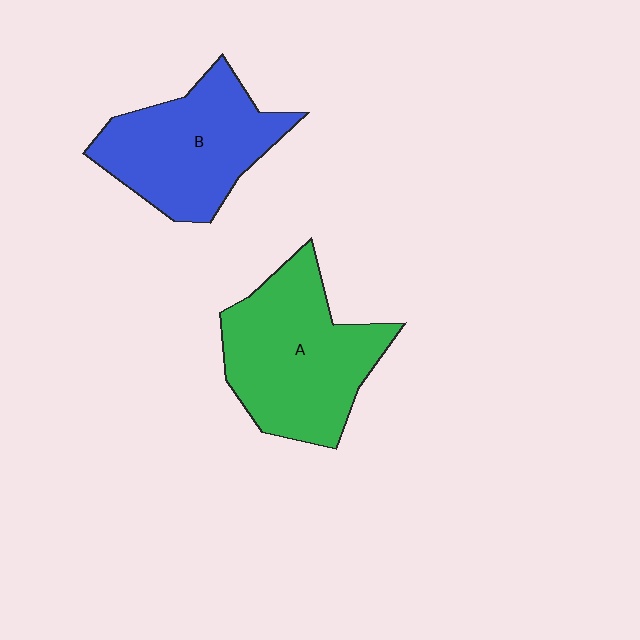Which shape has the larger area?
Shape A (green).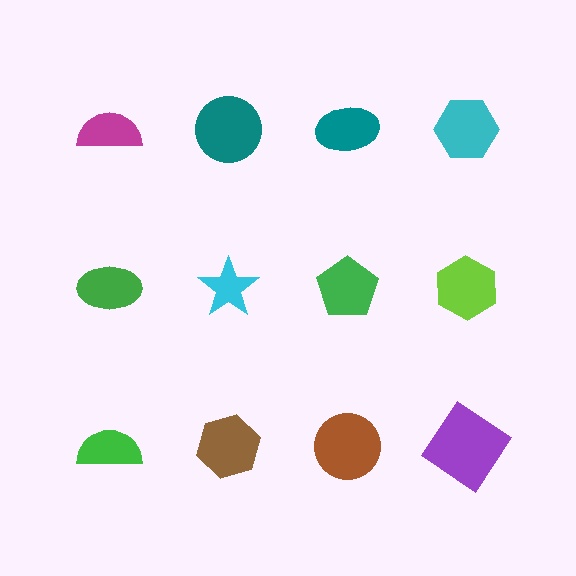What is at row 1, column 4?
A cyan hexagon.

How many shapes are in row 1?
4 shapes.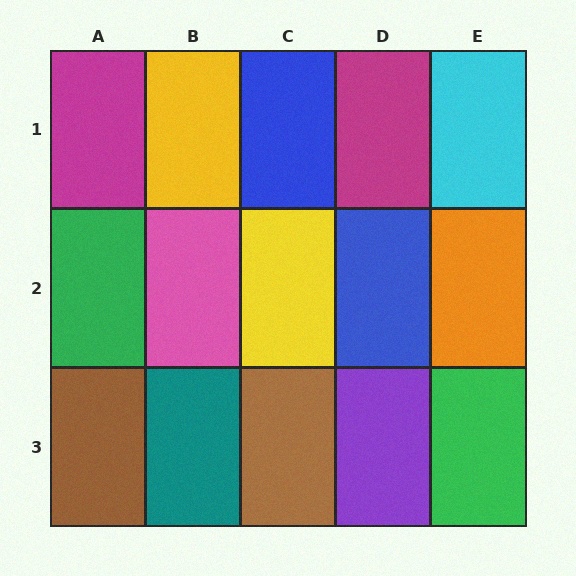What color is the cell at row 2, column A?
Green.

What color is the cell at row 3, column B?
Teal.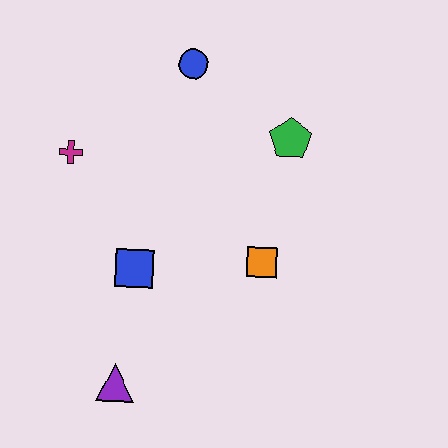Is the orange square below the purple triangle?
No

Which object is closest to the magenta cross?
The blue square is closest to the magenta cross.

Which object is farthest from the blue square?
The blue circle is farthest from the blue square.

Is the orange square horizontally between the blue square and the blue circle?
No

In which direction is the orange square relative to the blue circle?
The orange square is below the blue circle.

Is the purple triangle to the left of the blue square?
Yes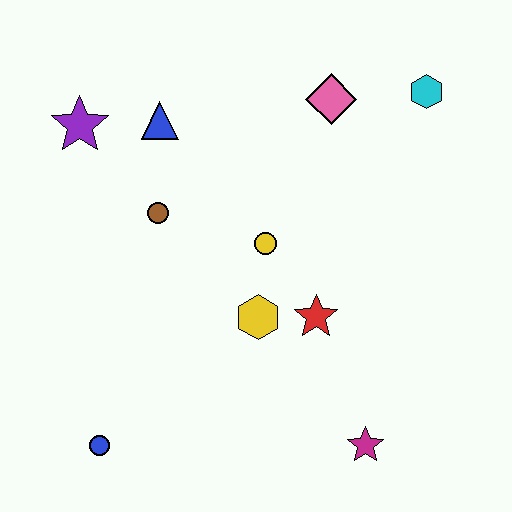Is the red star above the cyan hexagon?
No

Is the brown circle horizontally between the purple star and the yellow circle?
Yes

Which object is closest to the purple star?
The blue triangle is closest to the purple star.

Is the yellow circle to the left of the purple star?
No